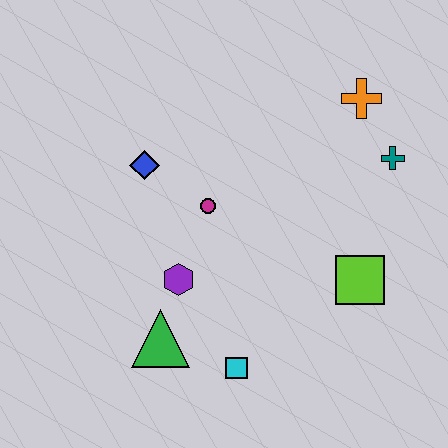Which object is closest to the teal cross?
The orange cross is closest to the teal cross.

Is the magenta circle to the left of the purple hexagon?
No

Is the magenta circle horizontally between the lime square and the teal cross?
No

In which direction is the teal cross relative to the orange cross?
The teal cross is below the orange cross.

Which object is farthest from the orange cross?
The green triangle is farthest from the orange cross.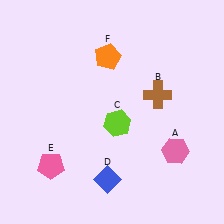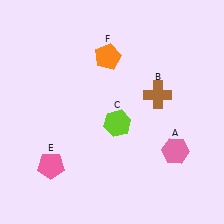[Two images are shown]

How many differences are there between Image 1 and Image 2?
There is 1 difference between the two images.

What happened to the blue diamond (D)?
The blue diamond (D) was removed in Image 2. It was in the bottom-left area of Image 1.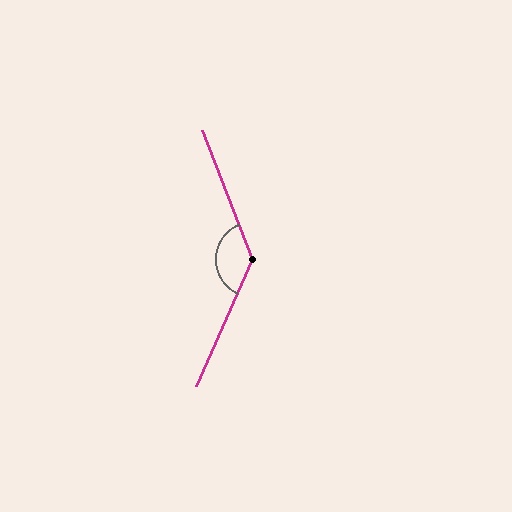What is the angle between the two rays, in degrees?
Approximately 135 degrees.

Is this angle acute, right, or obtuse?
It is obtuse.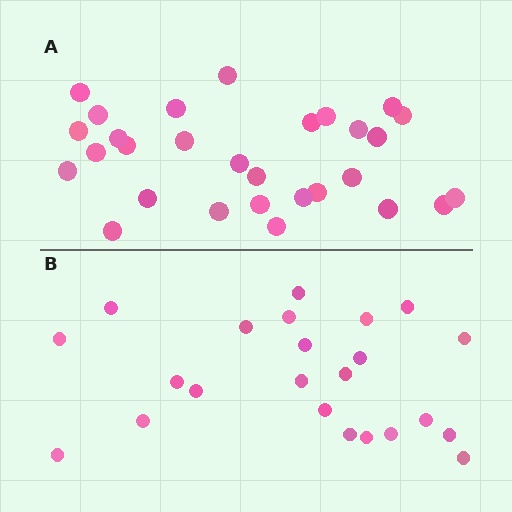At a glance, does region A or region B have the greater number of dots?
Region A (the top region) has more dots.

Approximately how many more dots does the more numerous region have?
Region A has about 6 more dots than region B.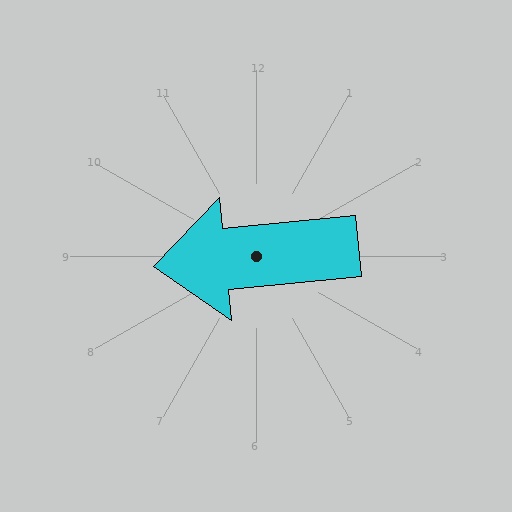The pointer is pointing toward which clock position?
Roughly 9 o'clock.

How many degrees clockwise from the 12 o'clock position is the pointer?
Approximately 264 degrees.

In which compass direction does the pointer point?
West.